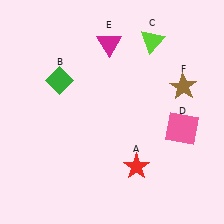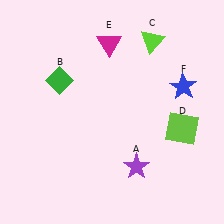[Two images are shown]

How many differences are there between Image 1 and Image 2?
There are 3 differences between the two images.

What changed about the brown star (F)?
In Image 1, F is brown. In Image 2, it changed to blue.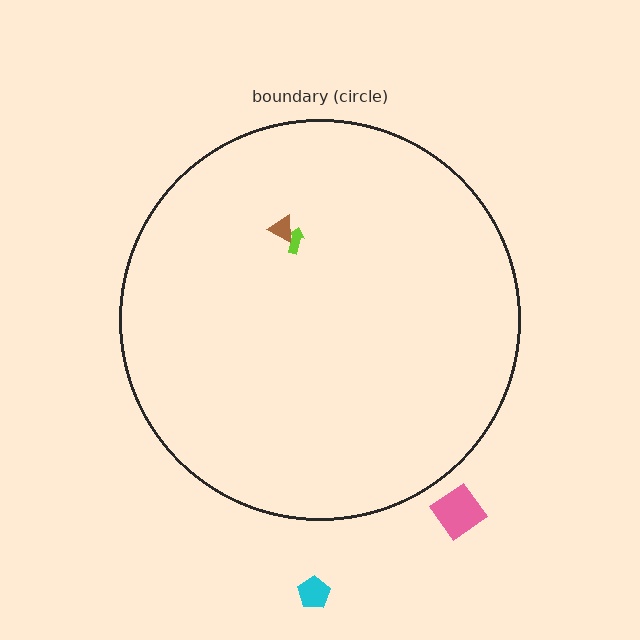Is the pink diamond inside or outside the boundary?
Outside.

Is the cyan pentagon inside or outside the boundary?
Outside.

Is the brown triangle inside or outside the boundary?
Inside.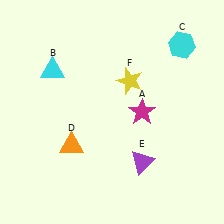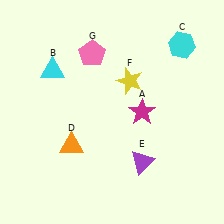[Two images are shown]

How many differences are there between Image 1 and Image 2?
There is 1 difference between the two images.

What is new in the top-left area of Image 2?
A pink pentagon (G) was added in the top-left area of Image 2.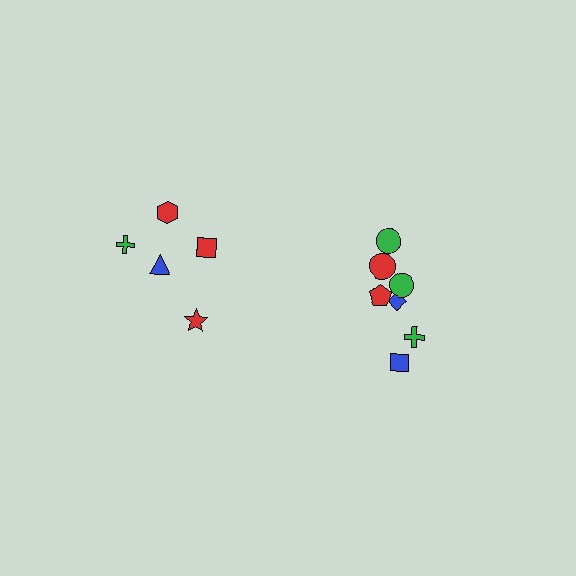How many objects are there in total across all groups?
There are 13 objects.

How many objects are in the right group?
There are 8 objects.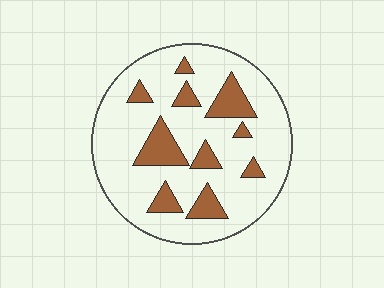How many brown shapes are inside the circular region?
10.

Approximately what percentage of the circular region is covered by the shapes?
Approximately 20%.